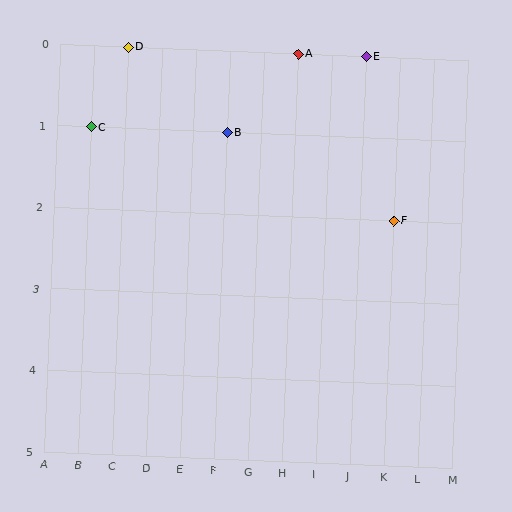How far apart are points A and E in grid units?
Points A and E are 2 columns apart.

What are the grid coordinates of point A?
Point A is at grid coordinates (H, 0).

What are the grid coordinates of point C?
Point C is at grid coordinates (B, 1).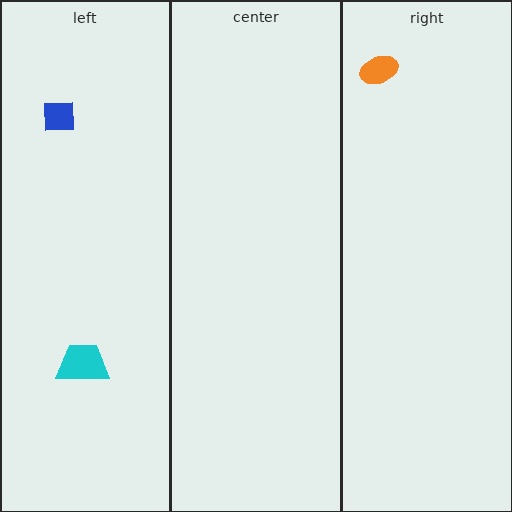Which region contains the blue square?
The left region.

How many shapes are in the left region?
2.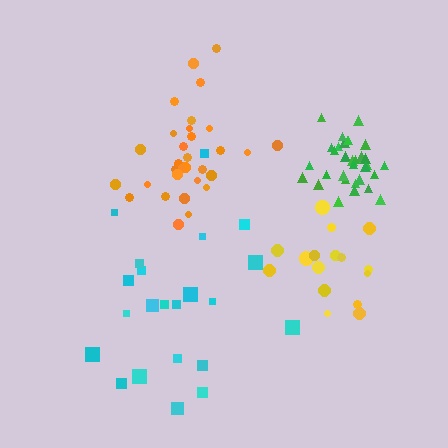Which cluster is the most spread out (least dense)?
Cyan.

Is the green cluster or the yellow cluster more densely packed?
Green.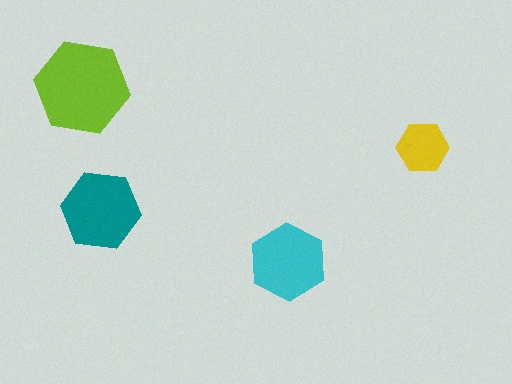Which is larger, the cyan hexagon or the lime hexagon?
The lime one.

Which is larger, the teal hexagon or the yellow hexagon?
The teal one.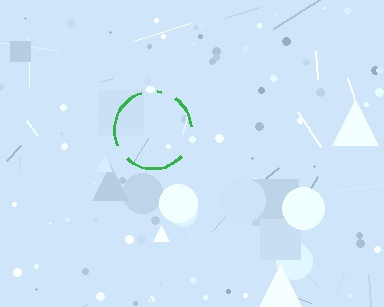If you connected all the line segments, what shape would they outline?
They would outline a circle.